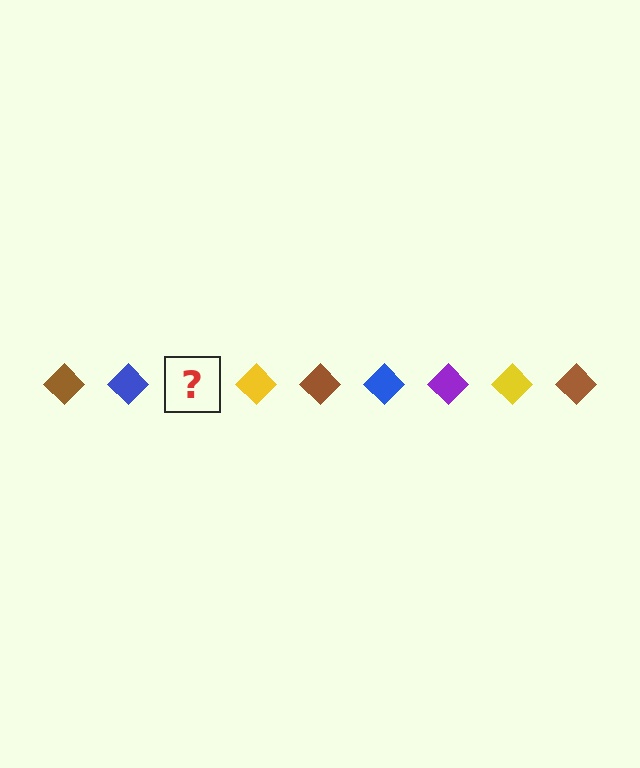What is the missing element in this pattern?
The missing element is a purple diamond.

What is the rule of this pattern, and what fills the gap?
The rule is that the pattern cycles through brown, blue, purple, yellow diamonds. The gap should be filled with a purple diamond.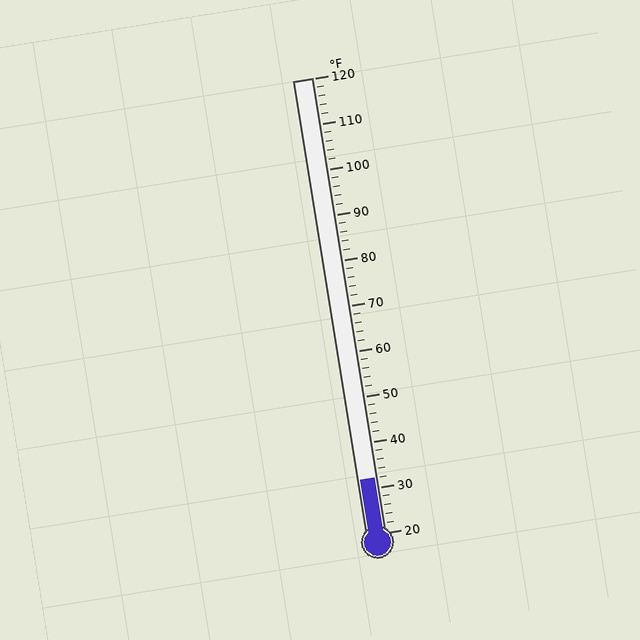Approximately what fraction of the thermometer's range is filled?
The thermometer is filled to approximately 10% of its range.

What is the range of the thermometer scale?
The thermometer scale ranges from 20°F to 120°F.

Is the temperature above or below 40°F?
The temperature is below 40°F.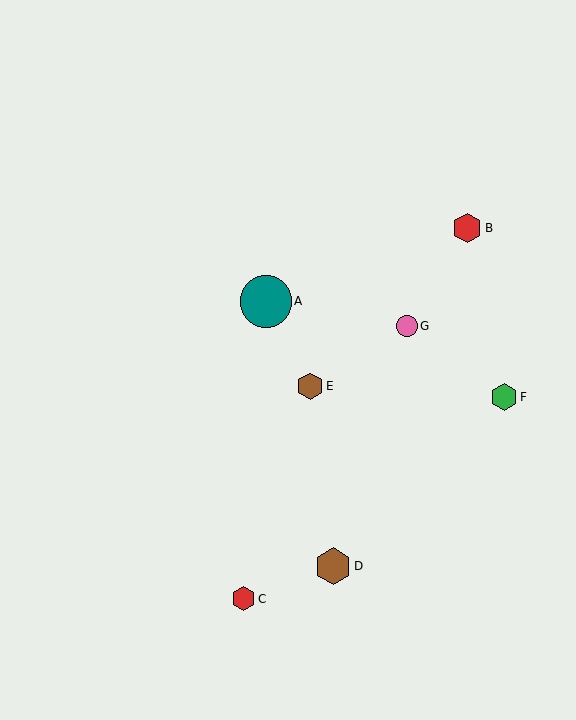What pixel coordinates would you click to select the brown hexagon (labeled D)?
Click at (333, 566) to select the brown hexagon D.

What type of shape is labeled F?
Shape F is a green hexagon.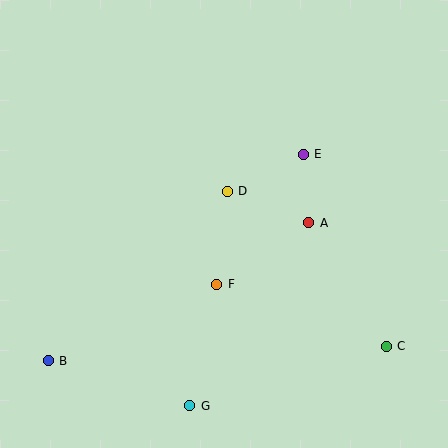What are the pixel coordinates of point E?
Point E is at (303, 154).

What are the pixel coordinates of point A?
Point A is at (309, 223).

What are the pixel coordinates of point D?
Point D is at (227, 191).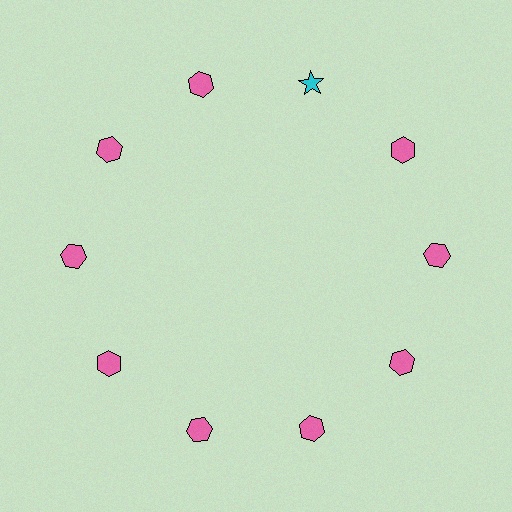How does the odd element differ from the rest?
It differs in both color (cyan instead of pink) and shape (star instead of hexagon).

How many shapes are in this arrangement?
There are 10 shapes arranged in a ring pattern.